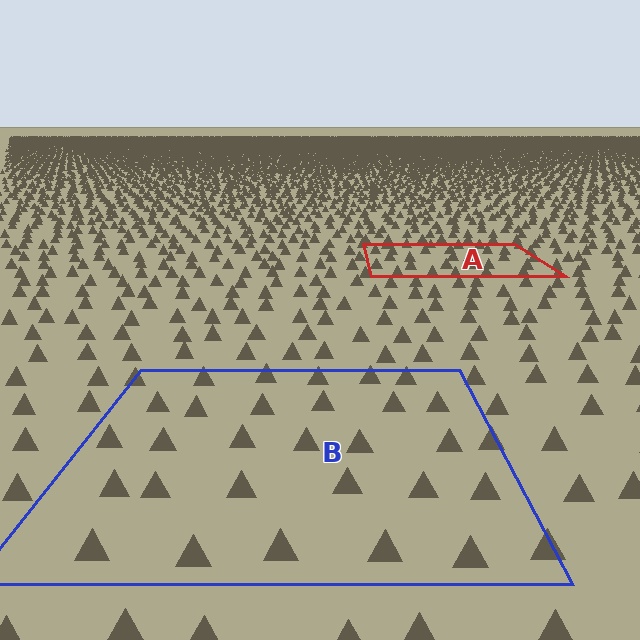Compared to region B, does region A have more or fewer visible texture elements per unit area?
Region A has more texture elements per unit area — they are packed more densely because it is farther away.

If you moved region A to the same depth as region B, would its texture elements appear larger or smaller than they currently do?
They would appear larger. At a closer depth, the same texture elements are projected at a bigger on-screen size.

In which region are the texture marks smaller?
The texture marks are smaller in region A, because it is farther away.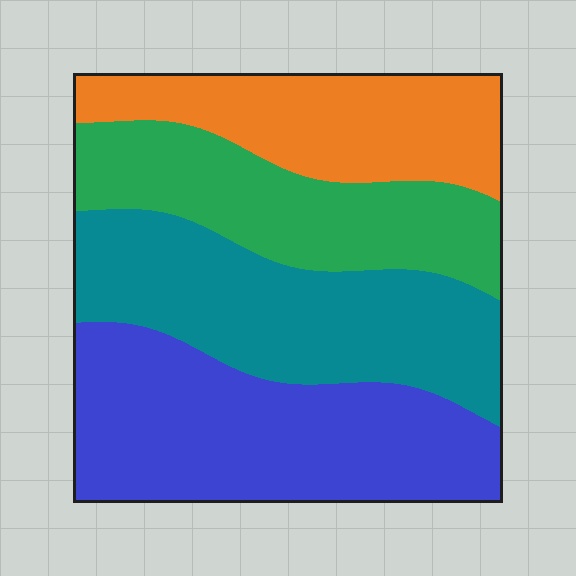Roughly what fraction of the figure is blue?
Blue covers 31% of the figure.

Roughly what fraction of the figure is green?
Green takes up less than a quarter of the figure.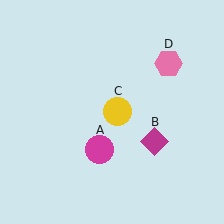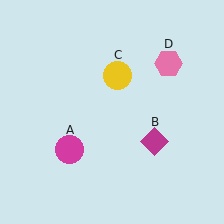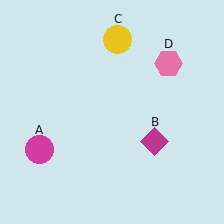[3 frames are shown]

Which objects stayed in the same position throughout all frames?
Magenta diamond (object B) and pink hexagon (object D) remained stationary.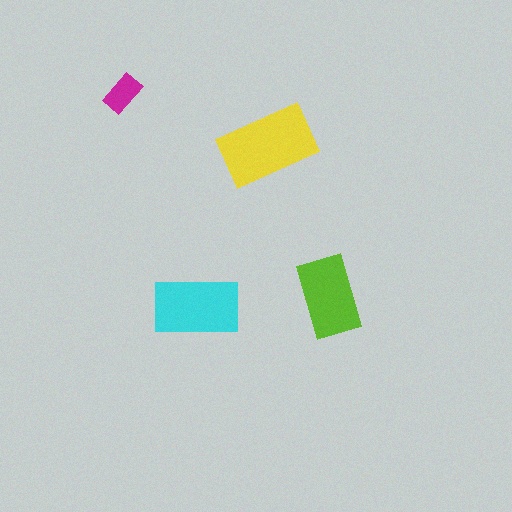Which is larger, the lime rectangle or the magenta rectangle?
The lime one.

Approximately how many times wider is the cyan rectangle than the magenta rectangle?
About 2 times wider.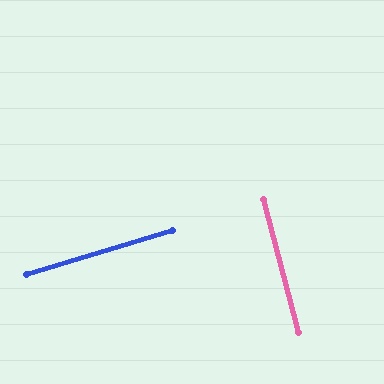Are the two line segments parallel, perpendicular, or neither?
Perpendicular — they meet at approximately 88°.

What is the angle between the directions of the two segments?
Approximately 88 degrees.